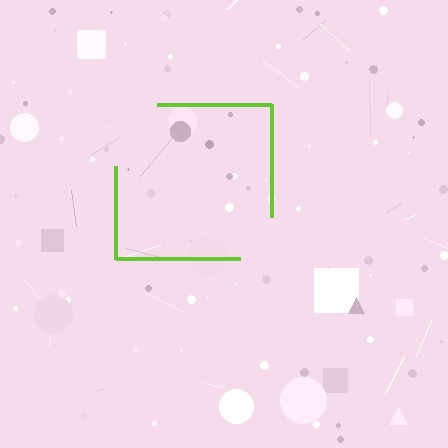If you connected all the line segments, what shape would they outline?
They would outline a square.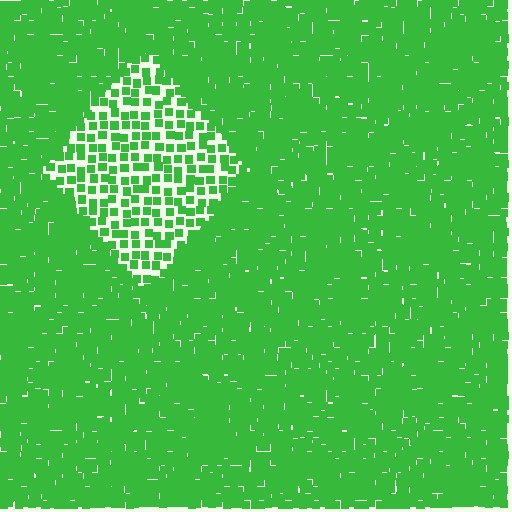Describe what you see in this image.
The image contains small green elements arranged at two different densities. A diamond-shaped region is visible where the elements are less densely packed than the surrounding area.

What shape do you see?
I see a diamond.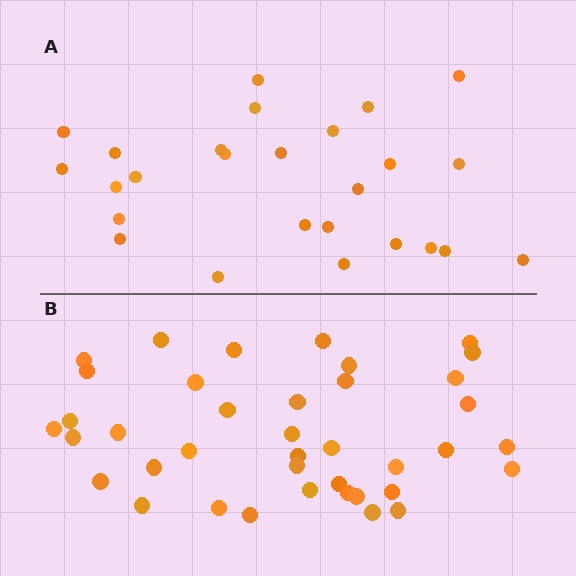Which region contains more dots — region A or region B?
Region B (the bottom region) has more dots.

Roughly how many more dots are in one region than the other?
Region B has approximately 15 more dots than region A.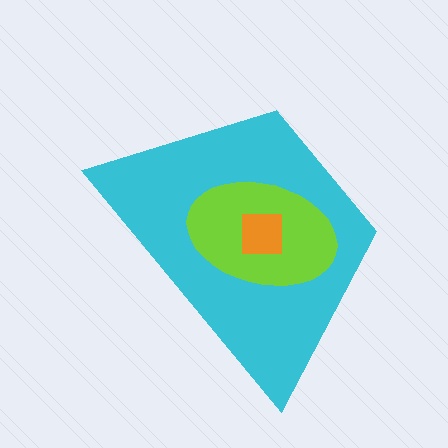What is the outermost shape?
The cyan trapezoid.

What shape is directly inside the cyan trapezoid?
The lime ellipse.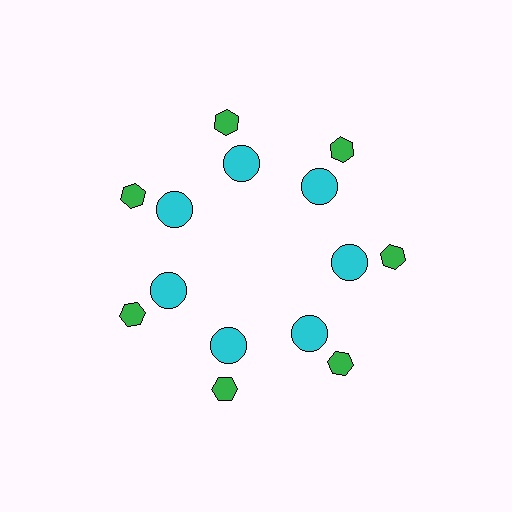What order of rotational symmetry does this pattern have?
This pattern has 7-fold rotational symmetry.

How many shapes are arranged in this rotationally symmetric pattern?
There are 14 shapes, arranged in 7 groups of 2.